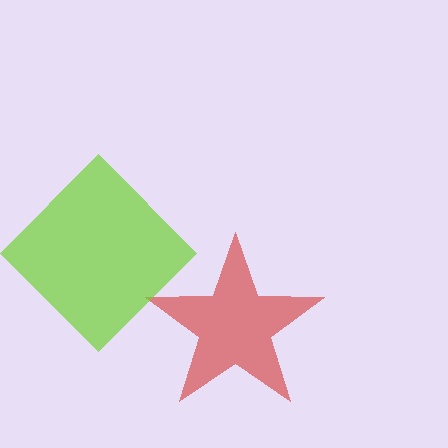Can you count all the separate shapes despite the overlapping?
Yes, there are 2 separate shapes.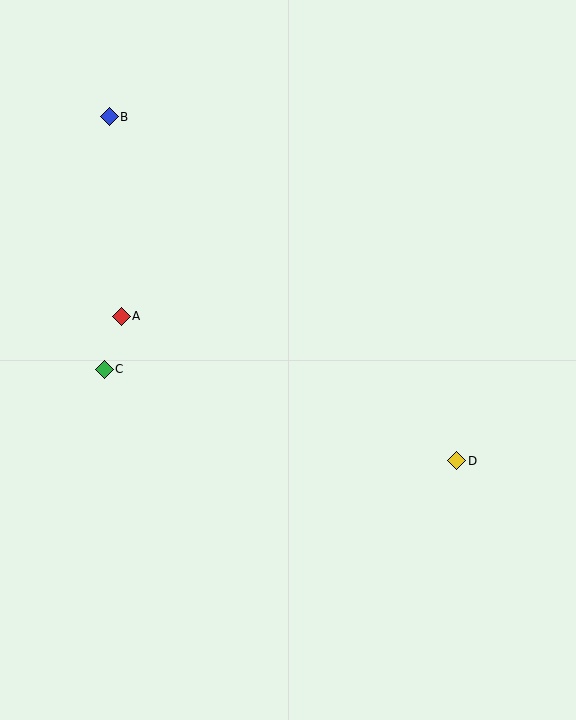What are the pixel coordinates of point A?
Point A is at (121, 316).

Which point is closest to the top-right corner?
Point D is closest to the top-right corner.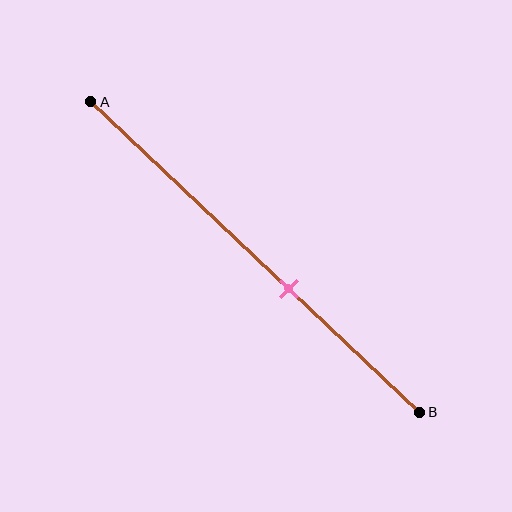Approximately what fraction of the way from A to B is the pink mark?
The pink mark is approximately 60% of the way from A to B.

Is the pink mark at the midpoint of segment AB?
No, the mark is at about 60% from A, not at the 50% midpoint.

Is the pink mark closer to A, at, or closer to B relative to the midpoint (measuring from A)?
The pink mark is closer to point B than the midpoint of segment AB.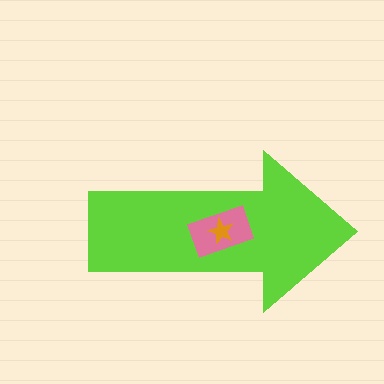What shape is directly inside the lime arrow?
The pink rectangle.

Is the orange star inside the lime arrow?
Yes.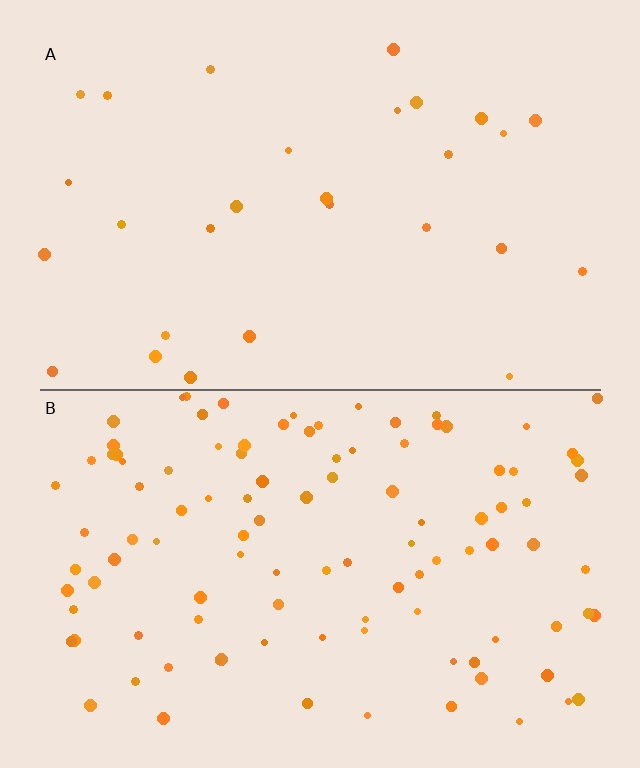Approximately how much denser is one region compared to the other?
Approximately 3.8× — region B over region A.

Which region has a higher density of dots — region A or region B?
B (the bottom).